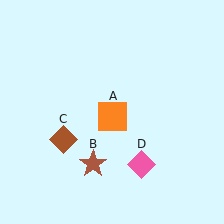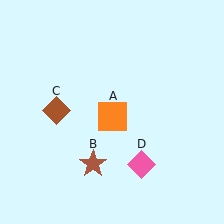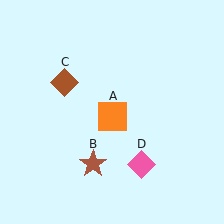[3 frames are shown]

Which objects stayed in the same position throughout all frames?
Orange square (object A) and brown star (object B) and pink diamond (object D) remained stationary.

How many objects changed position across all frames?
1 object changed position: brown diamond (object C).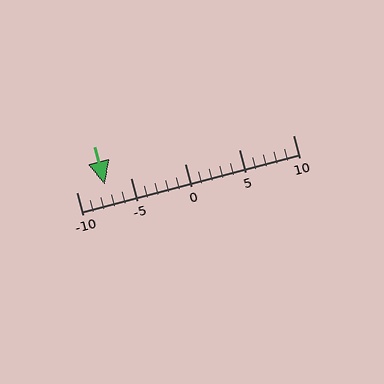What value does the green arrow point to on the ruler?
The green arrow points to approximately -7.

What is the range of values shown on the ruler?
The ruler shows values from -10 to 10.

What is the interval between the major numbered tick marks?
The major tick marks are spaced 5 units apart.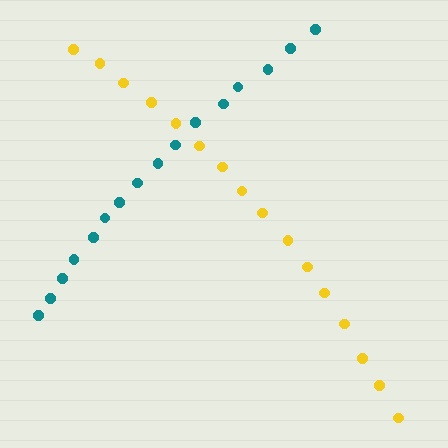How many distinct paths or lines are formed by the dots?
There are 2 distinct paths.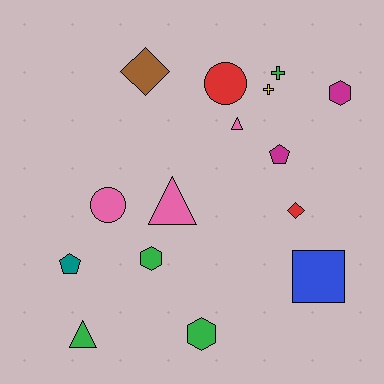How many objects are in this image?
There are 15 objects.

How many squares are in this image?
There is 1 square.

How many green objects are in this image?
There are 4 green objects.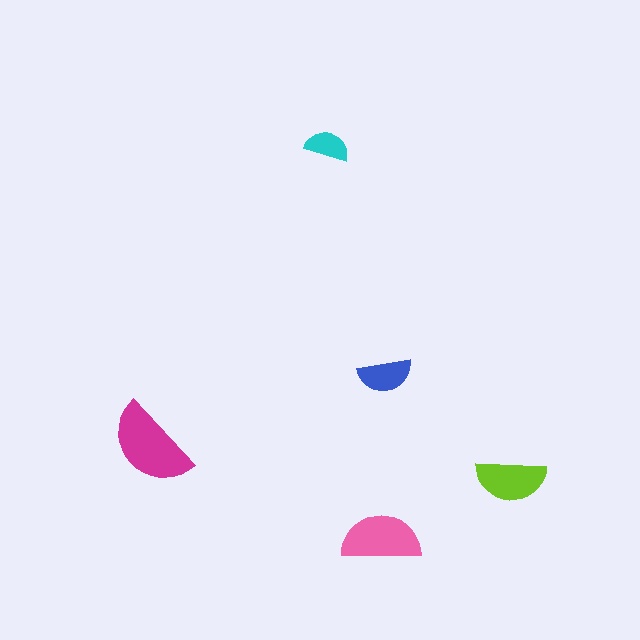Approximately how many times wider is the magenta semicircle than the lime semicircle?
About 1.5 times wider.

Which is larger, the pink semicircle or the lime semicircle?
The pink one.